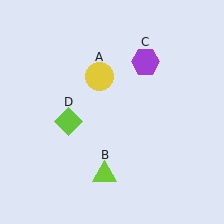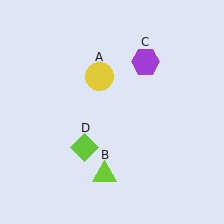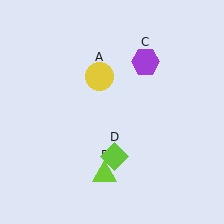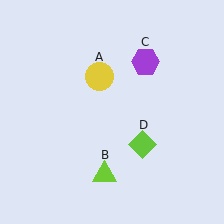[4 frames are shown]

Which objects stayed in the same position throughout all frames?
Yellow circle (object A) and lime triangle (object B) and purple hexagon (object C) remained stationary.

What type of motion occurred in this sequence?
The lime diamond (object D) rotated counterclockwise around the center of the scene.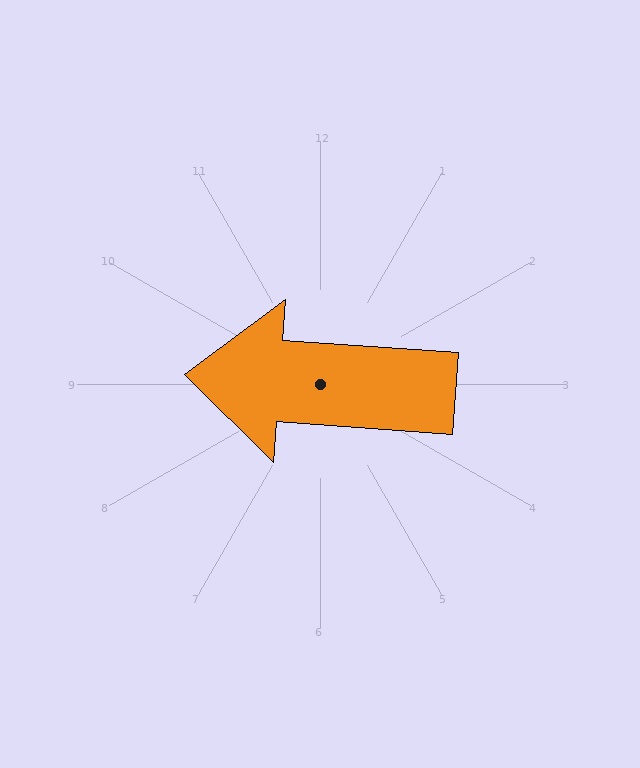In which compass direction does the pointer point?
West.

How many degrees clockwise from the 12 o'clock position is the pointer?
Approximately 274 degrees.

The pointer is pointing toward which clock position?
Roughly 9 o'clock.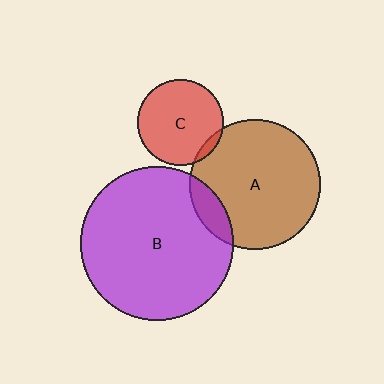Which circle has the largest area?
Circle B (purple).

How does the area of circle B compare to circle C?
Approximately 3.2 times.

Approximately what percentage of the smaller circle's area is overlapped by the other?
Approximately 10%.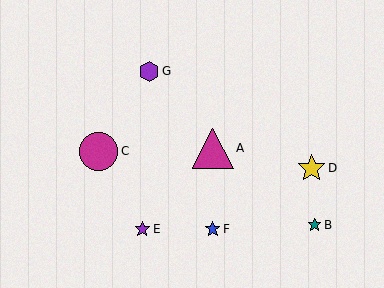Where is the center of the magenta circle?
The center of the magenta circle is at (98, 151).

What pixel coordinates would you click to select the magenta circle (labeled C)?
Click at (98, 151) to select the magenta circle C.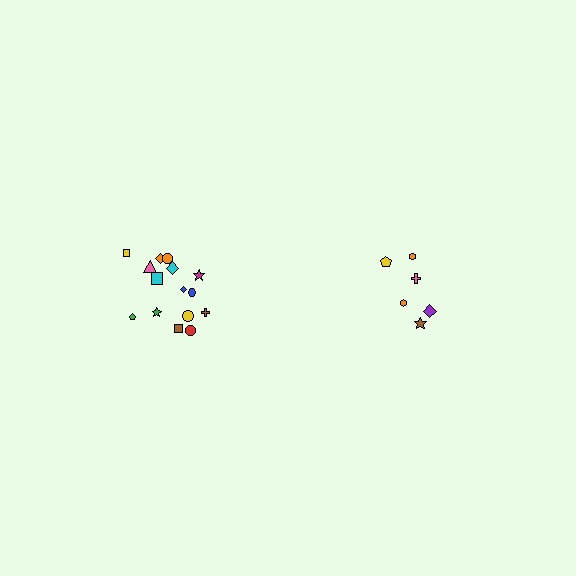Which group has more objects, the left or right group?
The left group.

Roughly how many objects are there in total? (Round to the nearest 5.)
Roughly 20 objects in total.